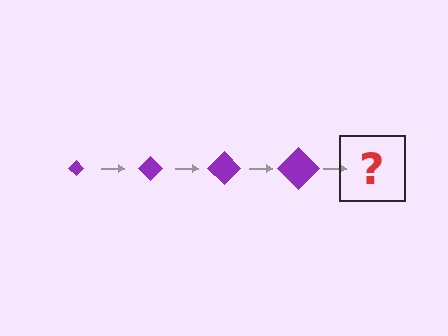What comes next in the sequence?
The next element should be a purple diamond, larger than the previous one.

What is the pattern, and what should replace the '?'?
The pattern is that the diamond gets progressively larger each step. The '?' should be a purple diamond, larger than the previous one.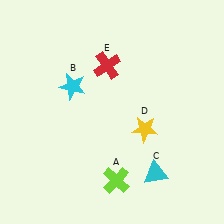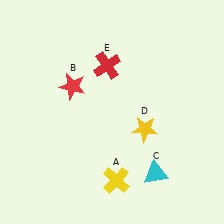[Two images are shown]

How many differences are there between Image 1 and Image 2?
There are 2 differences between the two images.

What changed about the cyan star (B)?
In Image 1, B is cyan. In Image 2, it changed to red.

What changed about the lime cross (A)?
In Image 1, A is lime. In Image 2, it changed to yellow.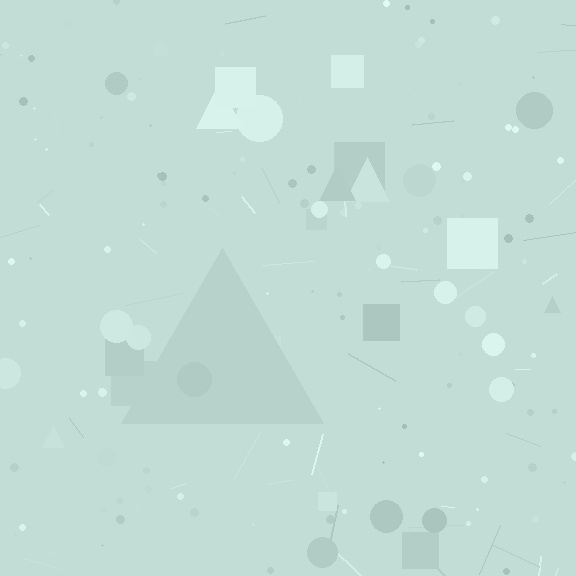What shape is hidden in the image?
A triangle is hidden in the image.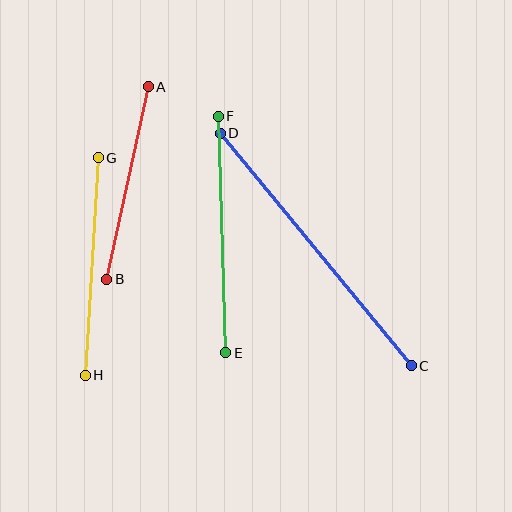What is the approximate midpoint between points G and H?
The midpoint is at approximately (92, 266) pixels.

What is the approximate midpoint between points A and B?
The midpoint is at approximately (128, 183) pixels.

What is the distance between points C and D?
The distance is approximately 301 pixels.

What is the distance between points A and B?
The distance is approximately 197 pixels.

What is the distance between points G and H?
The distance is approximately 218 pixels.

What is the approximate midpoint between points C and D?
The midpoint is at approximately (316, 250) pixels.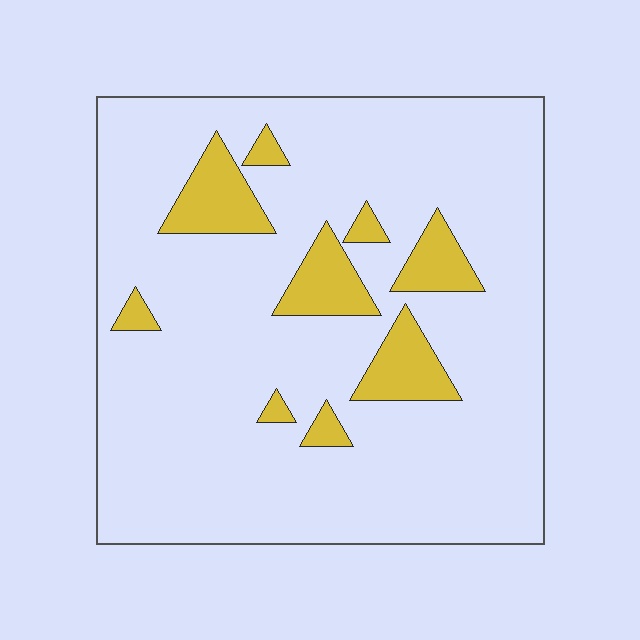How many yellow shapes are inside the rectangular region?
9.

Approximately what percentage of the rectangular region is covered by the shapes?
Approximately 15%.